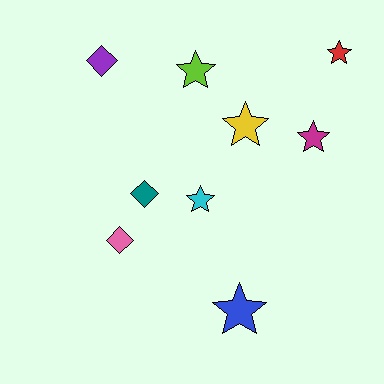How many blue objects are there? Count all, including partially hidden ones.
There is 1 blue object.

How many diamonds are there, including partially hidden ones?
There are 3 diamonds.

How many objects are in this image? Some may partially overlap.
There are 9 objects.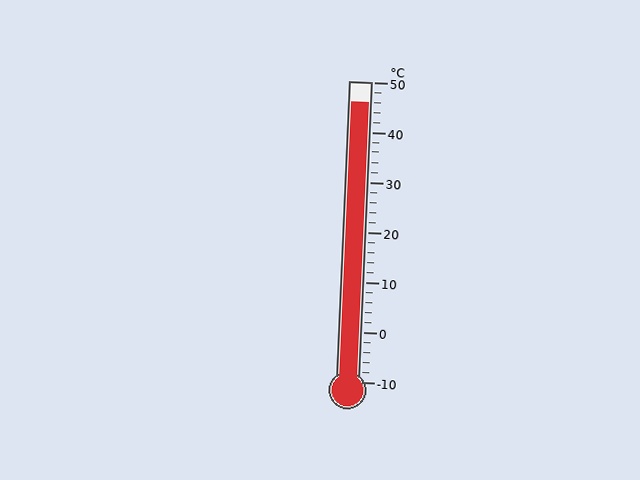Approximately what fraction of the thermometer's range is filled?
The thermometer is filled to approximately 95% of its range.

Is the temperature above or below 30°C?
The temperature is above 30°C.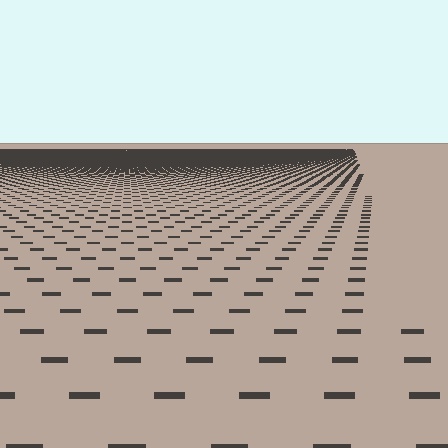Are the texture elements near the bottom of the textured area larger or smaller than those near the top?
Larger. Near the bottom, elements are closer to the viewer and appear at a bigger on-screen size.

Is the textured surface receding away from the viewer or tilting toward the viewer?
The surface is receding away from the viewer. Texture elements get smaller and denser toward the top.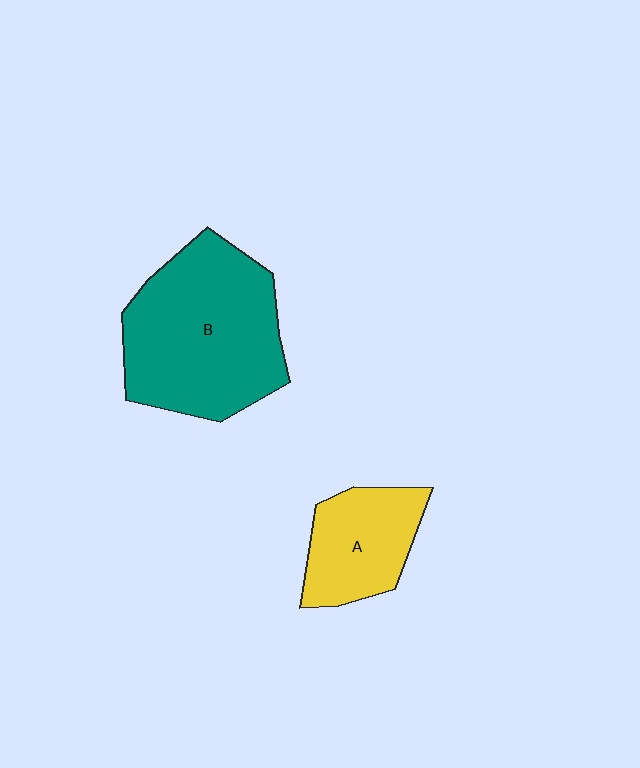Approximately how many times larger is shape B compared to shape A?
Approximately 2.0 times.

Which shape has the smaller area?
Shape A (yellow).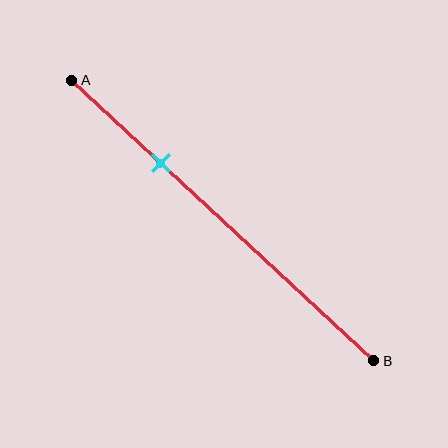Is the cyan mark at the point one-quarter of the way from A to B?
No, the mark is at about 30% from A, not at the 25% one-quarter point.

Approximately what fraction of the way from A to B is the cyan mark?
The cyan mark is approximately 30% of the way from A to B.